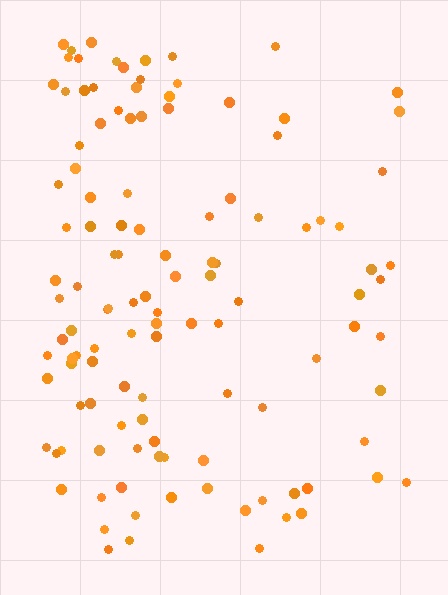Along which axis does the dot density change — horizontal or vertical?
Horizontal.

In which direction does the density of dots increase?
From right to left, with the left side densest.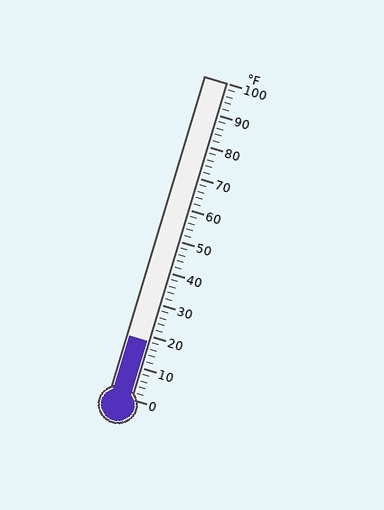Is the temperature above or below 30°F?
The temperature is below 30°F.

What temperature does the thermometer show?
The thermometer shows approximately 18°F.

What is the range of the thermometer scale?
The thermometer scale ranges from 0°F to 100°F.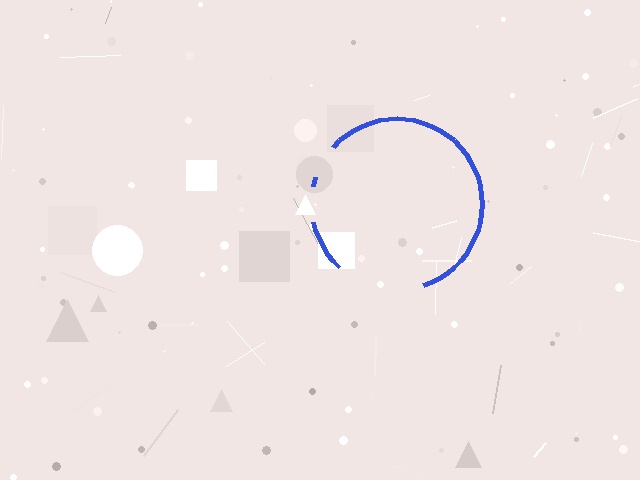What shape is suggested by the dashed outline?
The dashed outline suggests a circle.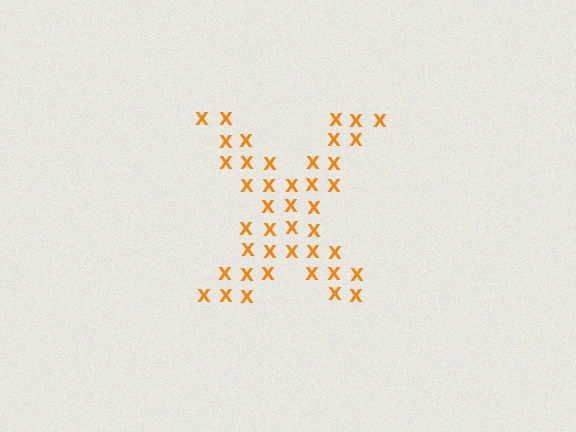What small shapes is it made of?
It is made of small letter X's.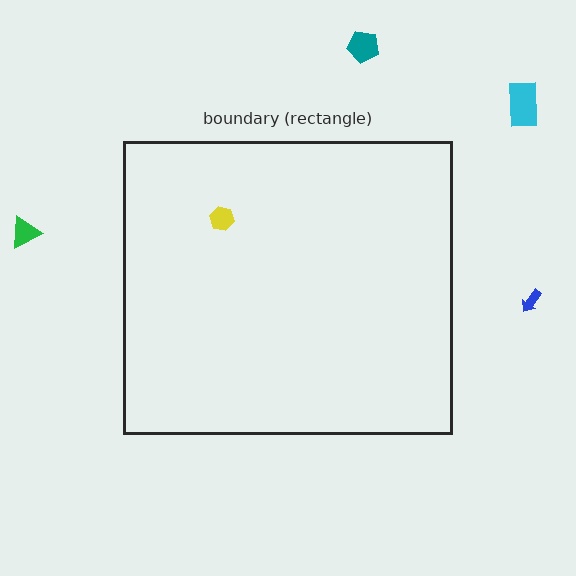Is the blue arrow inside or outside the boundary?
Outside.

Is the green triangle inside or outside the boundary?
Outside.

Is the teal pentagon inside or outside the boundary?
Outside.